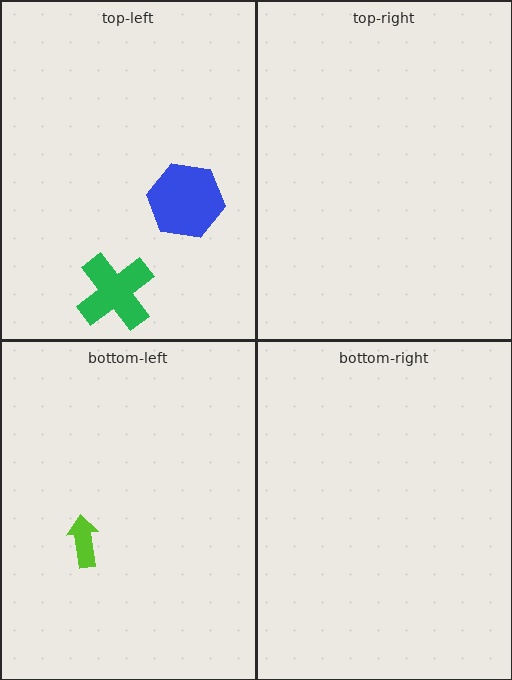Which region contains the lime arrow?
The bottom-left region.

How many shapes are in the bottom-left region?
1.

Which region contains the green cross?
The top-left region.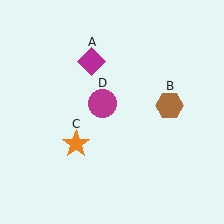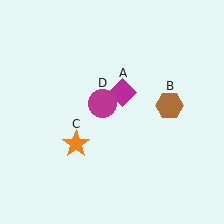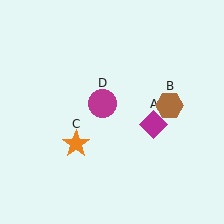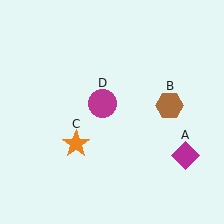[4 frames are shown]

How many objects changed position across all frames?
1 object changed position: magenta diamond (object A).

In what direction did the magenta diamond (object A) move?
The magenta diamond (object A) moved down and to the right.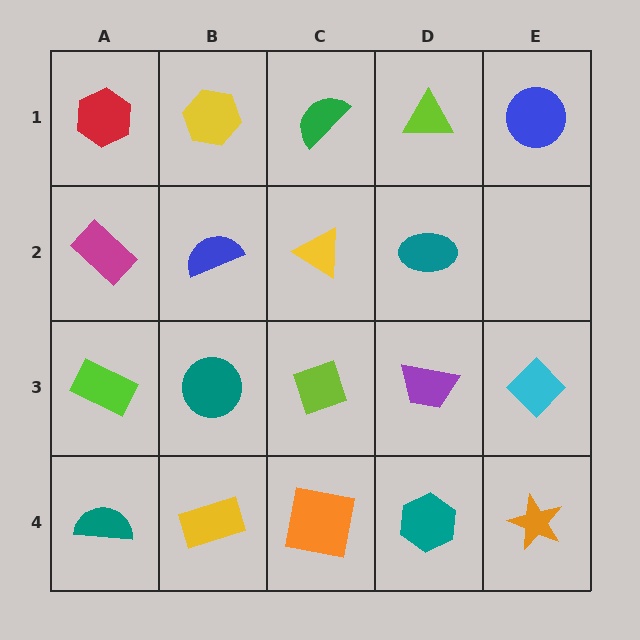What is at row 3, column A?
A lime rectangle.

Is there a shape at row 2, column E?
No, that cell is empty.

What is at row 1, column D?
A lime triangle.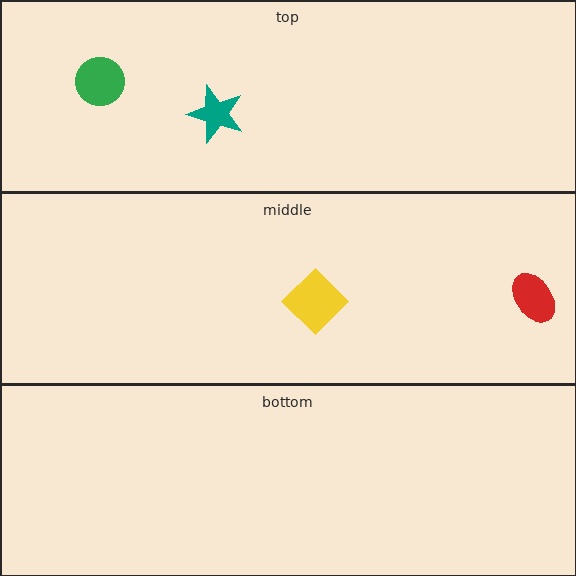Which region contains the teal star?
The top region.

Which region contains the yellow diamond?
The middle region.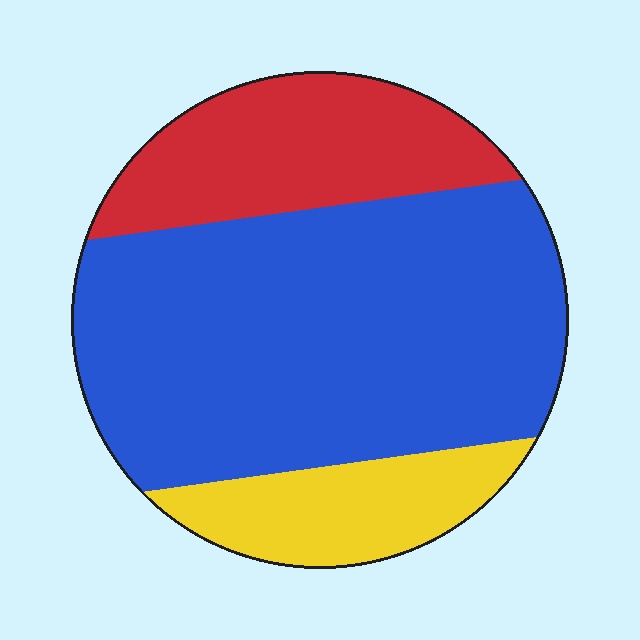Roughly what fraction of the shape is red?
Red covers roughly 25% of the shape.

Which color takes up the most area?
Blue, at roughly 65%.